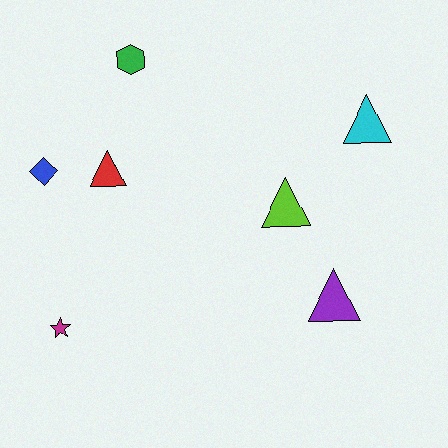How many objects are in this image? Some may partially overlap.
There are 7 objects.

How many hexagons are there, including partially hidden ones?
There is 1 hexagon.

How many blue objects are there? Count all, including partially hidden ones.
There is 1 blue object.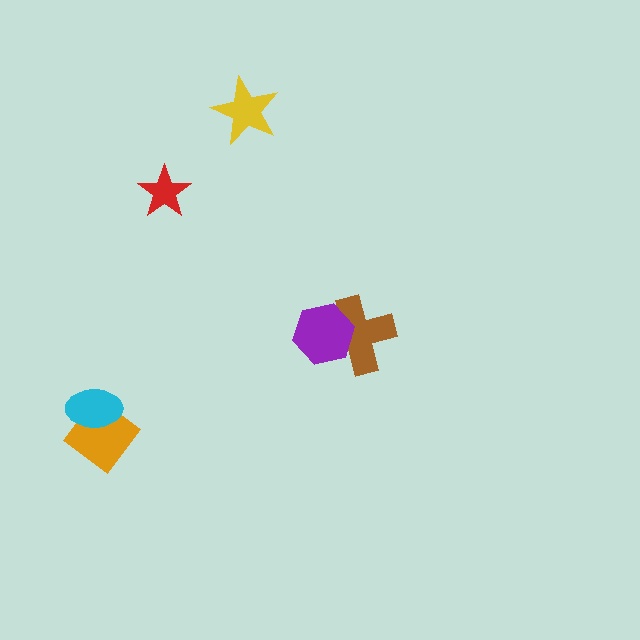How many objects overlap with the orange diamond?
1 object overlaps with the orange diamond.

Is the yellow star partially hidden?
No, no other shape covers it.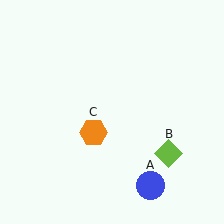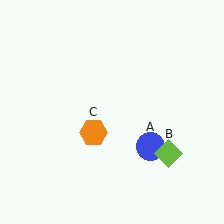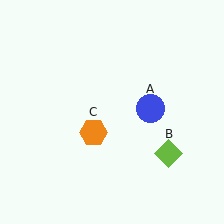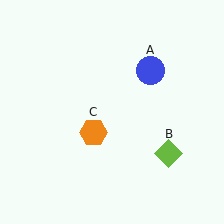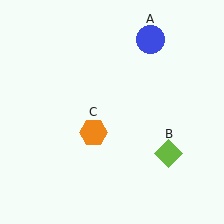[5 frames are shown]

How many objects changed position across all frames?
1 object changed position: blue circle (object A).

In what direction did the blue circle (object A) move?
The blue circle (object A) moved up.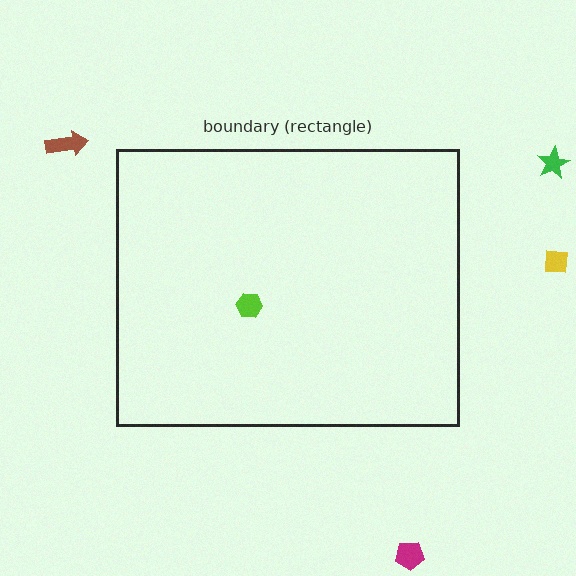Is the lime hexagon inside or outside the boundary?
Inside.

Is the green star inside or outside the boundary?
Outside.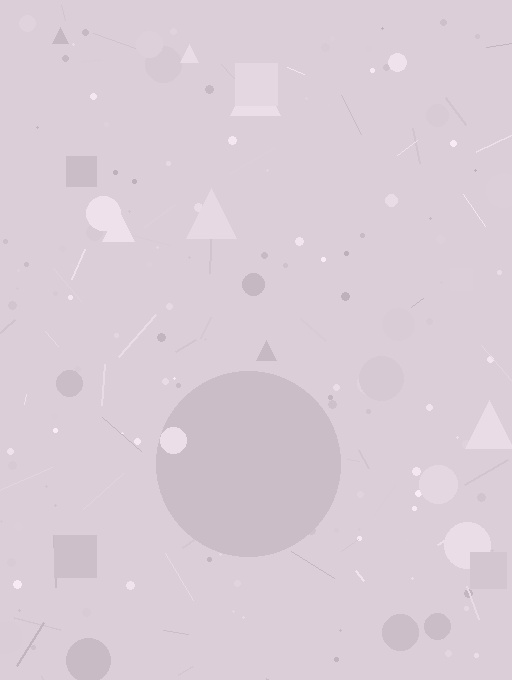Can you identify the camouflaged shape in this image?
The camouflaged shape is a circle.